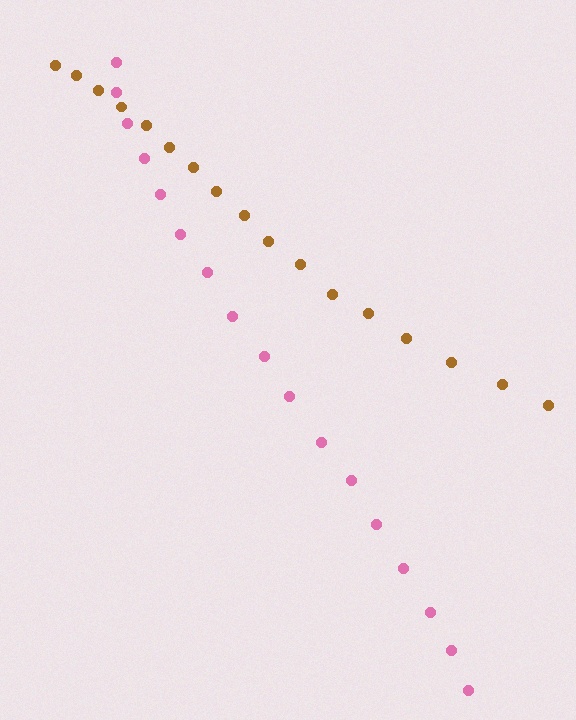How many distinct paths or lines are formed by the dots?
There are 2 distinct paths.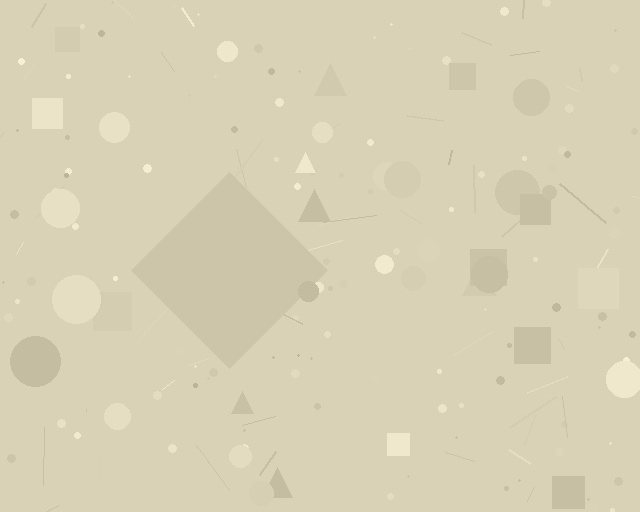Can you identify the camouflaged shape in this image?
The camouflaged shape is a diamond.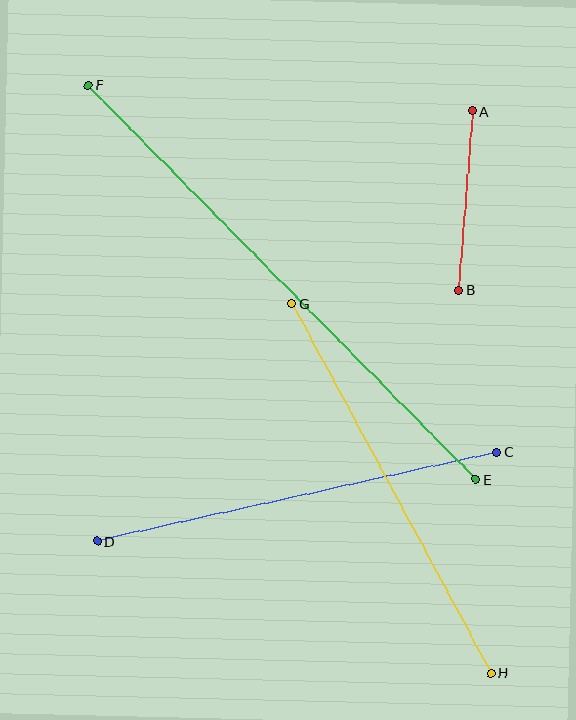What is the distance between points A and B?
The distance is approximately 180 pixels.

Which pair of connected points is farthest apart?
Points E and F are farthest apart.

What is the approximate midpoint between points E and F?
The midpoint is at approximately (282, 282) pixels.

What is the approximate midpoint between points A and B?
The midpoint is at approximately (465, 201) pixels.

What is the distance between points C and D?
The distance is approximately 409 pixels.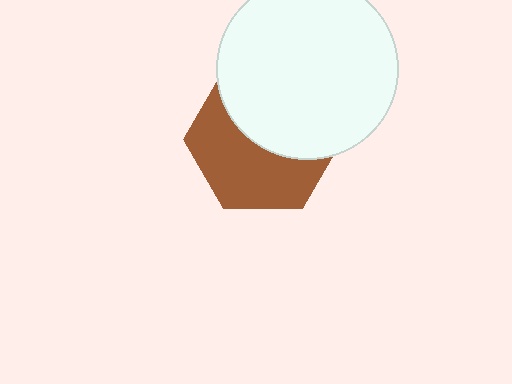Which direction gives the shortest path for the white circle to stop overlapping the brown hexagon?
Moving up gives the shortest separation.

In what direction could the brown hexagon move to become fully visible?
The brown hexagon could move down. That would shift it out from behind the white circle entirely.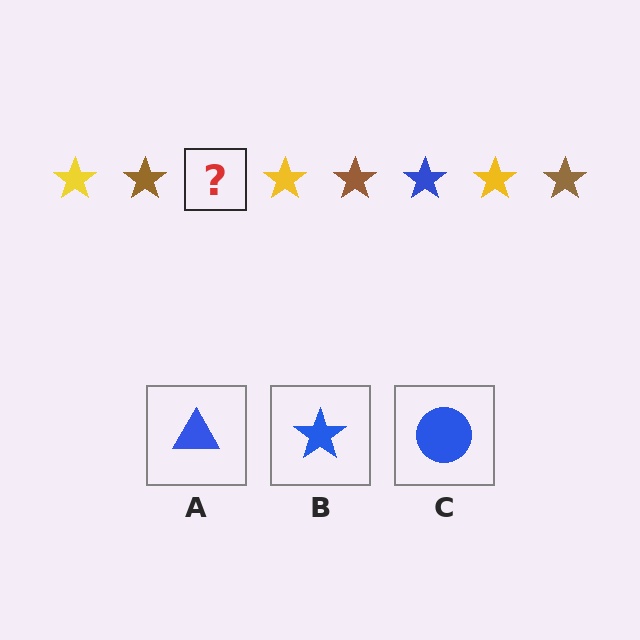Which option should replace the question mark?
Option B.